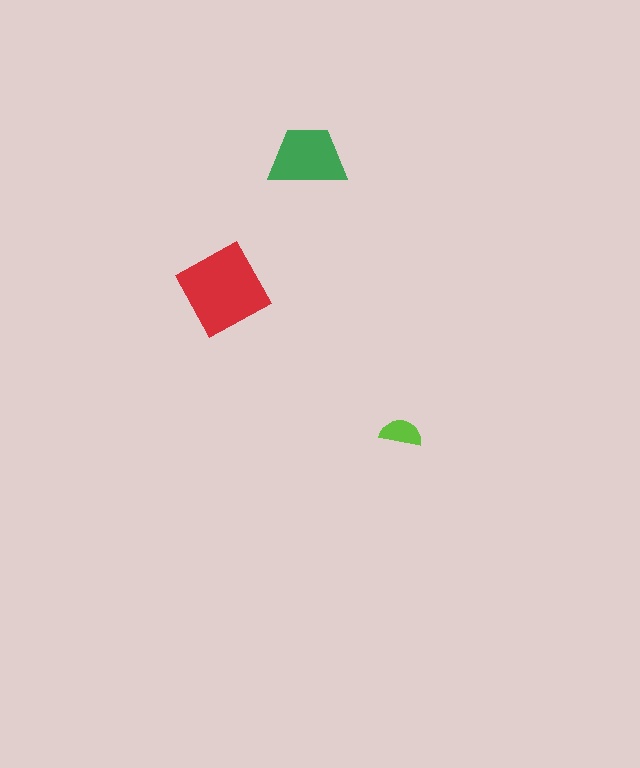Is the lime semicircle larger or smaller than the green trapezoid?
Smaller.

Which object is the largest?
The red diamond.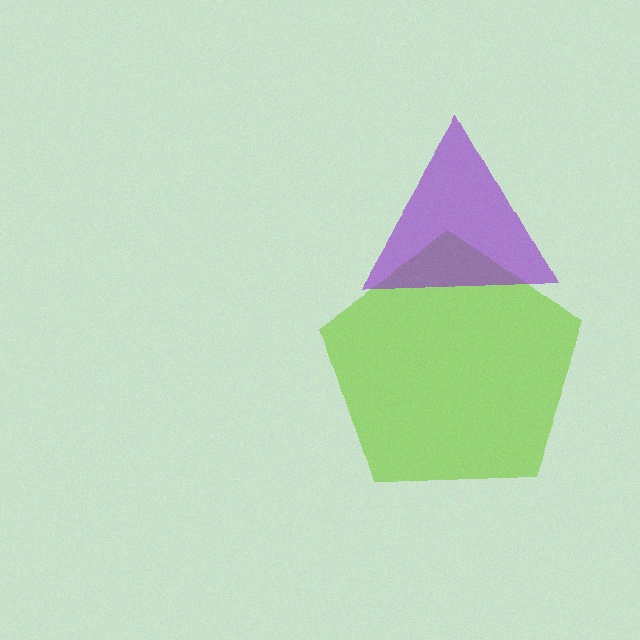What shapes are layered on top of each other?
The layered shapes are: a lime pentagon, a purple triangle.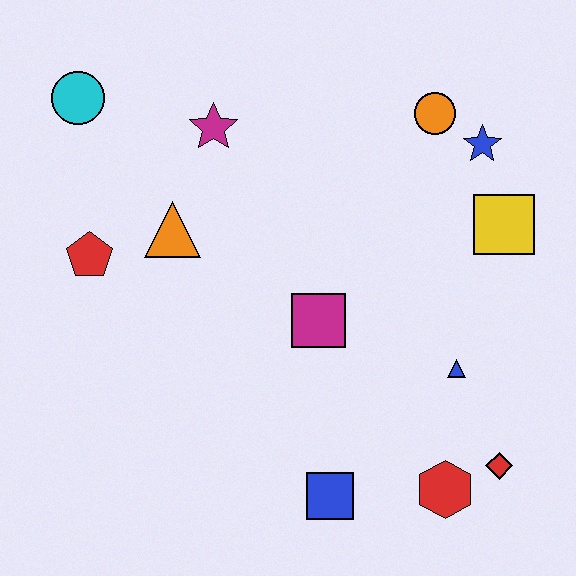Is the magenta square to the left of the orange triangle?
No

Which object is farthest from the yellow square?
The cyan circle is farthest from the yellow square.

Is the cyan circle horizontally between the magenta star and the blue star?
No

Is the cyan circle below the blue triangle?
No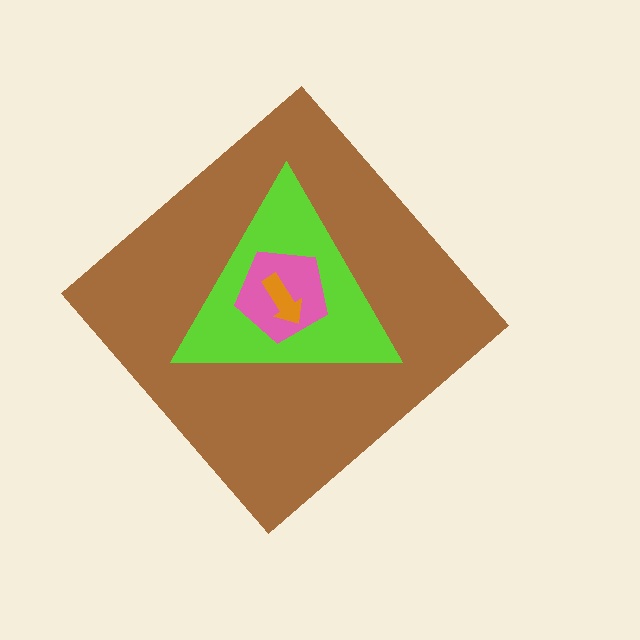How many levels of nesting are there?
4.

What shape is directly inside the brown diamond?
The lime triangle.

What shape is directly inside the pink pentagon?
The orange arrow.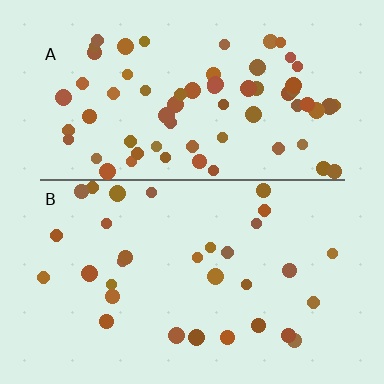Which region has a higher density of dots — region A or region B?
A (the top).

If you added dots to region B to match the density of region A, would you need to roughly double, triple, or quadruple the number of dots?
Approximately double.